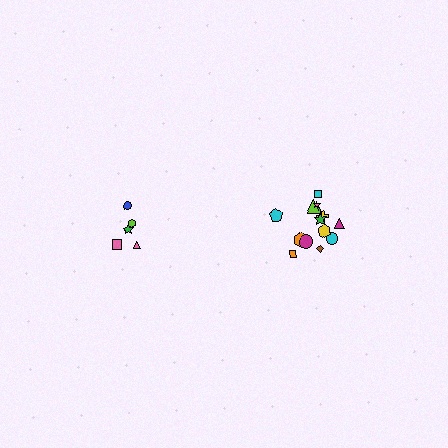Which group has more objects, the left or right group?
The right group.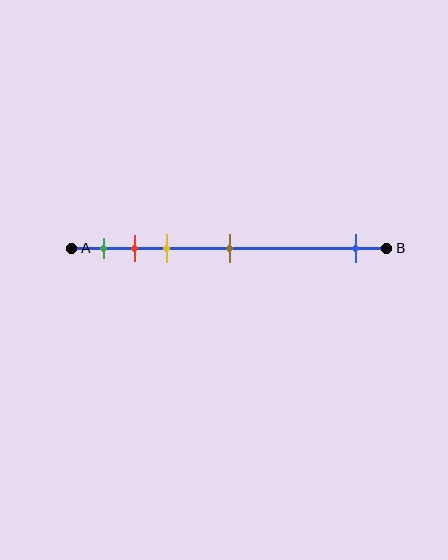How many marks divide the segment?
There are 5 marks dividing the segment.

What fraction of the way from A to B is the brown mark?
The brown mark is approximately 50% (0.5) of the way from A to B.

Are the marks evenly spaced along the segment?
No, the marks are not evenly spaced.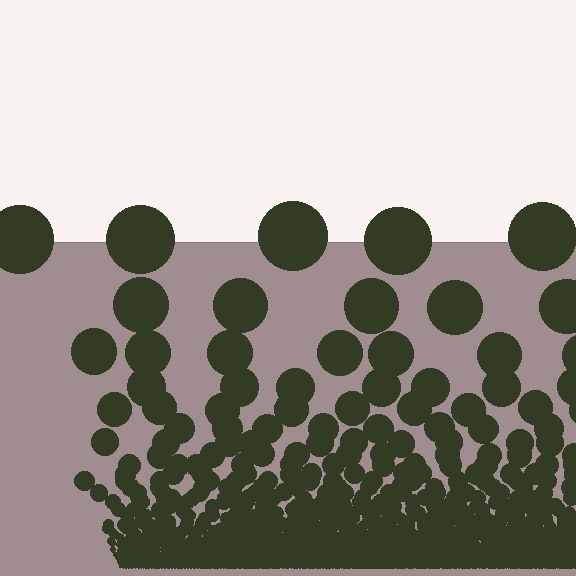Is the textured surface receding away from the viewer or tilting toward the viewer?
The surface appears to tilt toward the viewer. Texture elements get larger and sparser toward the top.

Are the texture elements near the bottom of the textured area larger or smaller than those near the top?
Smaller. The gradient is inverted — elements near the bottom are smaller and denser.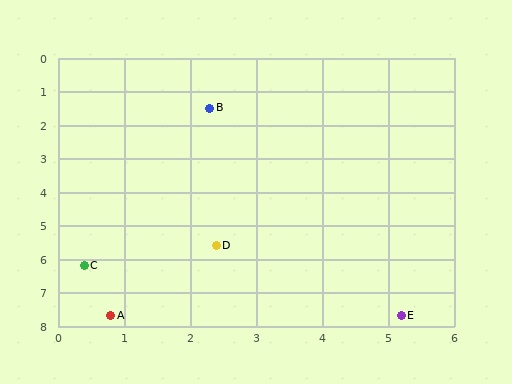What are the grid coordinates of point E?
Point E is at approximately (5.2, 7.7).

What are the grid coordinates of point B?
Point B is at approximately (2.3, 1.5).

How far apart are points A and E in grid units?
Points A and E are about 4.4 grid units apart.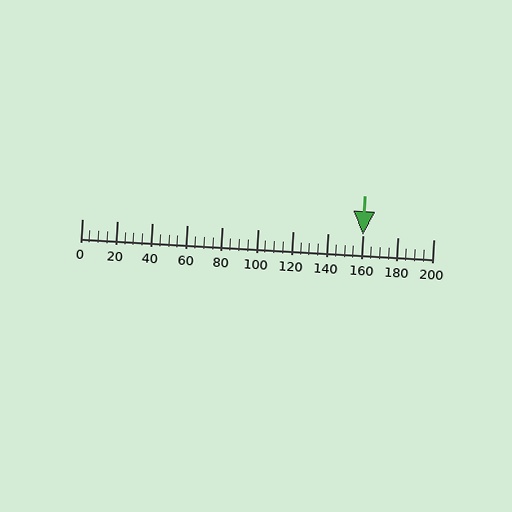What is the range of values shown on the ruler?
The ruler shows values from 0 to 200.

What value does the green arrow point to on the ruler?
The green arrow points to approximately 160.